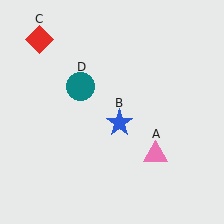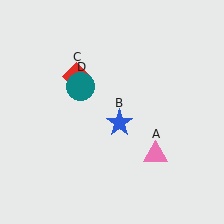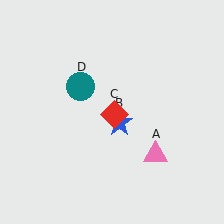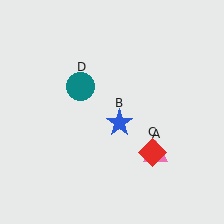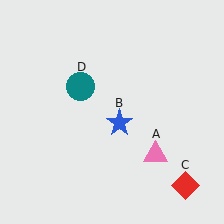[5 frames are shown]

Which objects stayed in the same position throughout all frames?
Pink triangle (object A) and blue star (object B) and teal circle (object D) remained stationary.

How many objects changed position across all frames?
1 object changed position: red diamond (object C).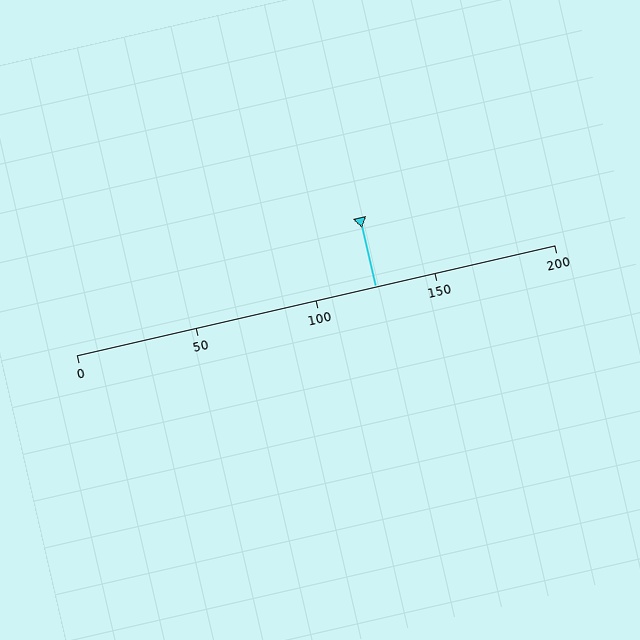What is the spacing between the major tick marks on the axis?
The major ticks are spaced 50 apart.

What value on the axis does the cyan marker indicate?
The marker indicates approximately 125.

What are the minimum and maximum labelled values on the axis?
The axis runs from 0 to 200.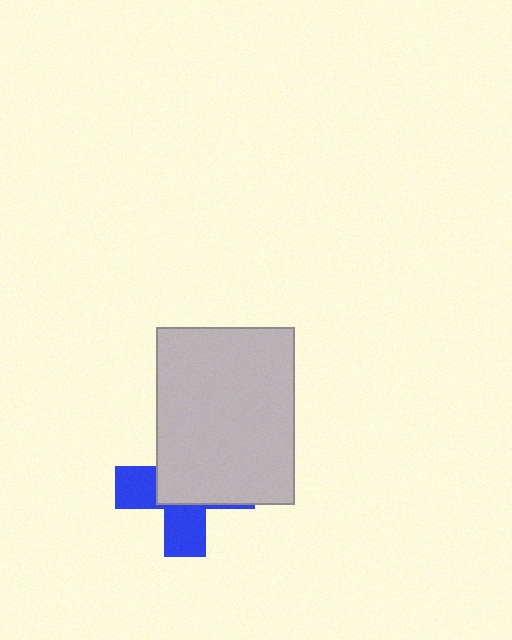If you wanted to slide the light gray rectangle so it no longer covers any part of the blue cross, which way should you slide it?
Slide it toward the upper-right — that is the most direct way to separate the two shapes.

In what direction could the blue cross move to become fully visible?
The blue cross could move toward the lower-left. That would shift it out from behind the light gray rectangle entirely.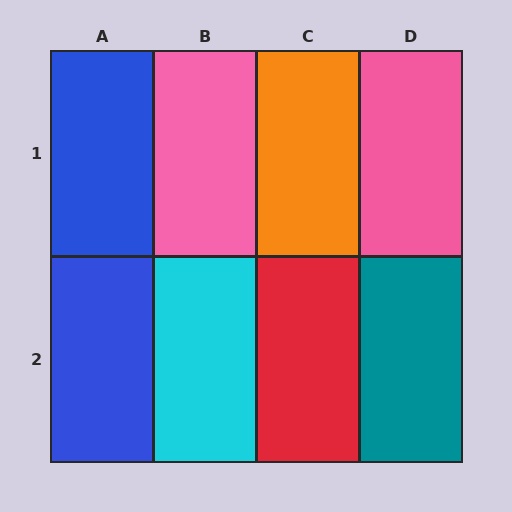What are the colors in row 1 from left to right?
Blue, pink, orange, pink.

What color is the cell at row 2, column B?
Cyan.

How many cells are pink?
2 cells are pink.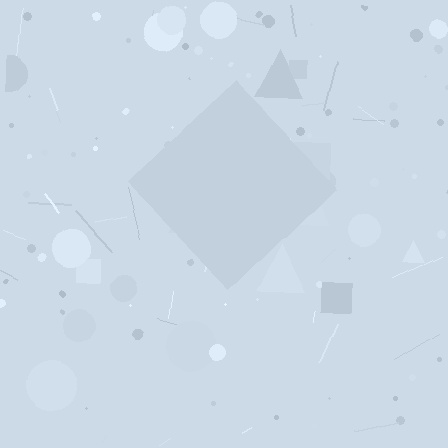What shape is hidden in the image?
A diamond is hidden in the image.